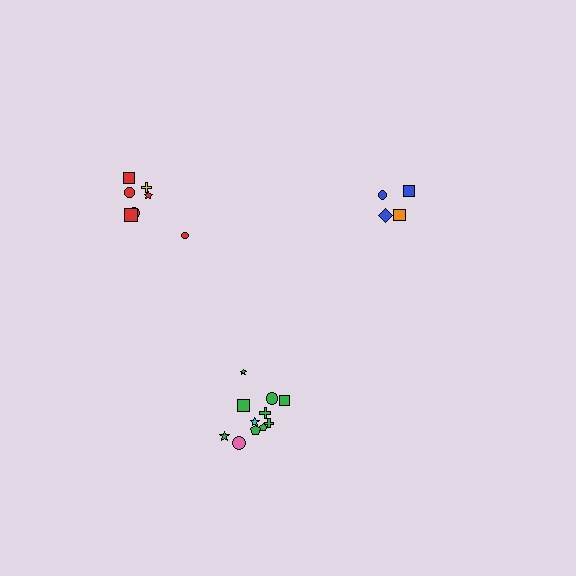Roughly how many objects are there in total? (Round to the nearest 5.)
Roughly 25 objects in total.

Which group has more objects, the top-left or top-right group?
The top-left group.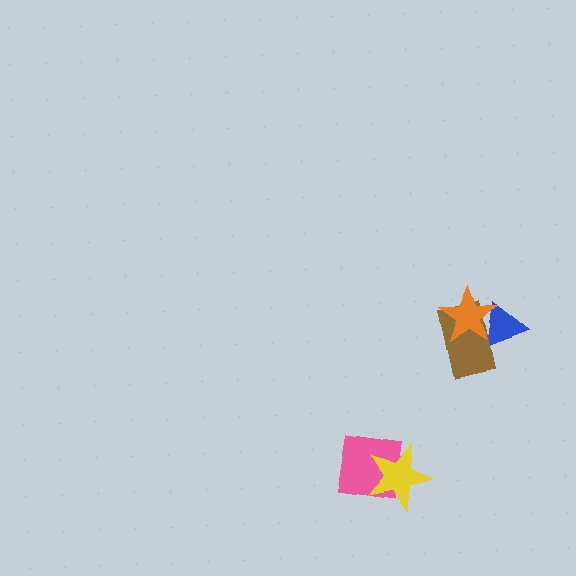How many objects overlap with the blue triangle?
2 objects overlap with the blue triangle.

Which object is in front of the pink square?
The yellow star is in front of the pink square.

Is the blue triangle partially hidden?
Yes, it is partially covered by another shape.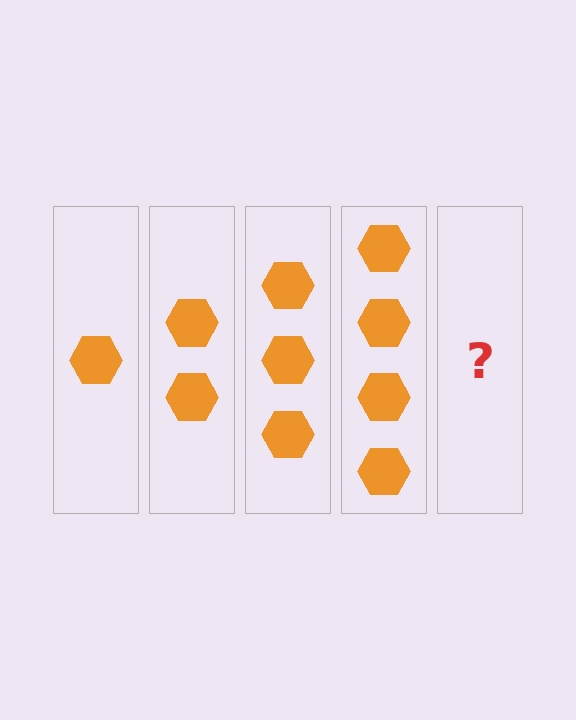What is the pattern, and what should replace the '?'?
The pattern is that each step adds one more hexagon. The '?' should be 5 hexagons.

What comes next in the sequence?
The next element should be 5 hexagons.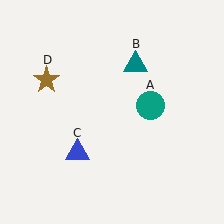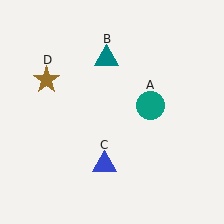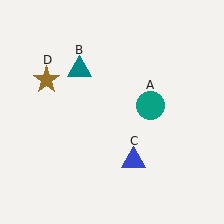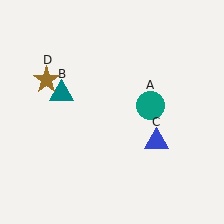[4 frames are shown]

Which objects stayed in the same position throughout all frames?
Teal circle (object A) and brown star (object D) remained stationary.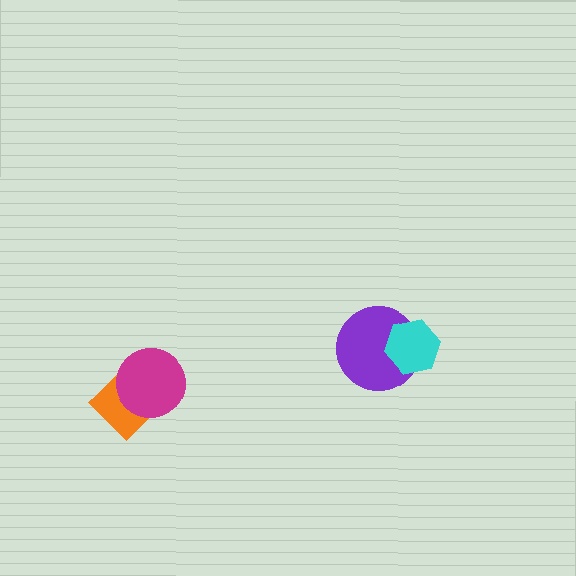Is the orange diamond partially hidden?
Yes, it is partially covered by another shape.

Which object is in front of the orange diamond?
The magenta circle is in front of the orange diamond.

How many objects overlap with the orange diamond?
1 object overlaps with the orange diamond.